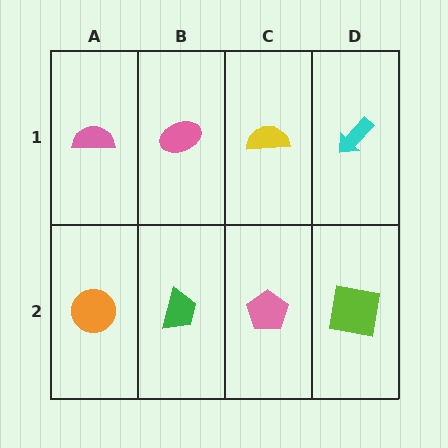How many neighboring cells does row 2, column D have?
2.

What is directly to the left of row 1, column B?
A pink semicircle.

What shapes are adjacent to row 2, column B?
A pink ellipse (row 1, column B), an orange circle (row 2, column A), a pink pentagon (row 2, column C).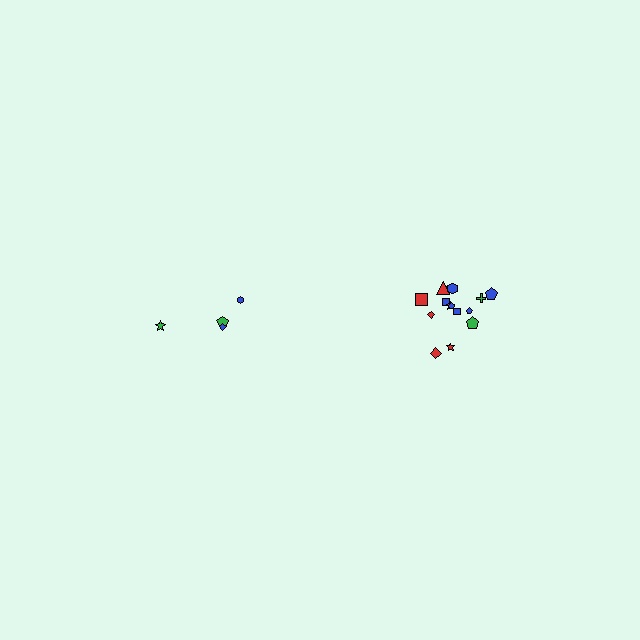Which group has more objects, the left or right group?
The right group.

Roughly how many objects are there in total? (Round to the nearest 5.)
Roughly 20 objects in total.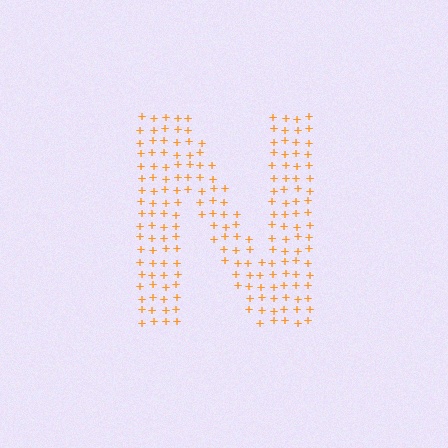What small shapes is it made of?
It is made of small plus signs.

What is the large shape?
The large shape is the letter N.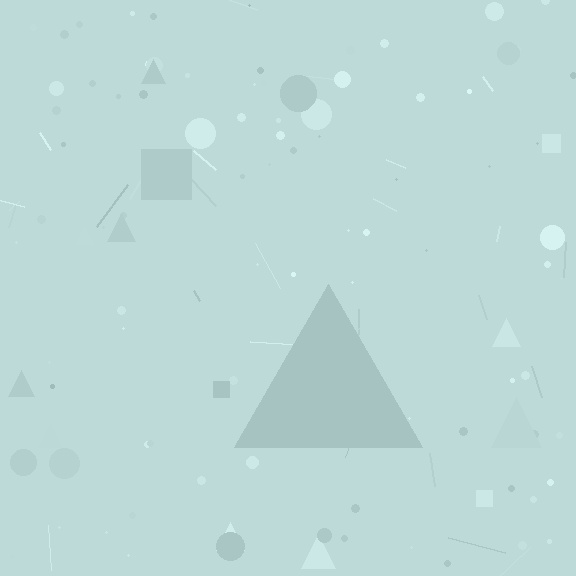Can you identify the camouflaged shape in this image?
The camouflaged shape is a triangle.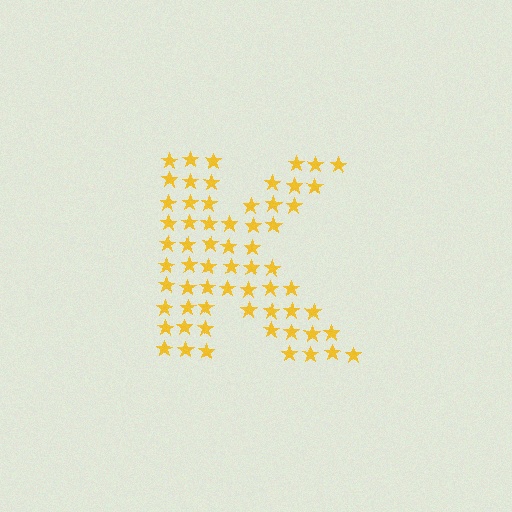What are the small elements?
The small elements are stars.